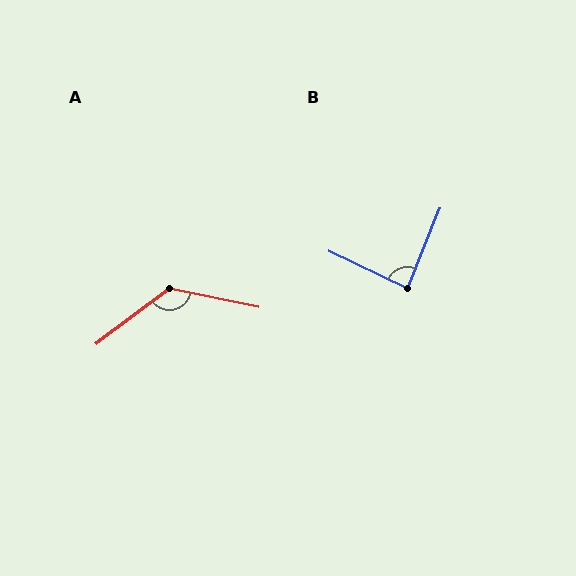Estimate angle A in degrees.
Approximately 131 degrees.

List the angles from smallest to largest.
B (87°), A (131°).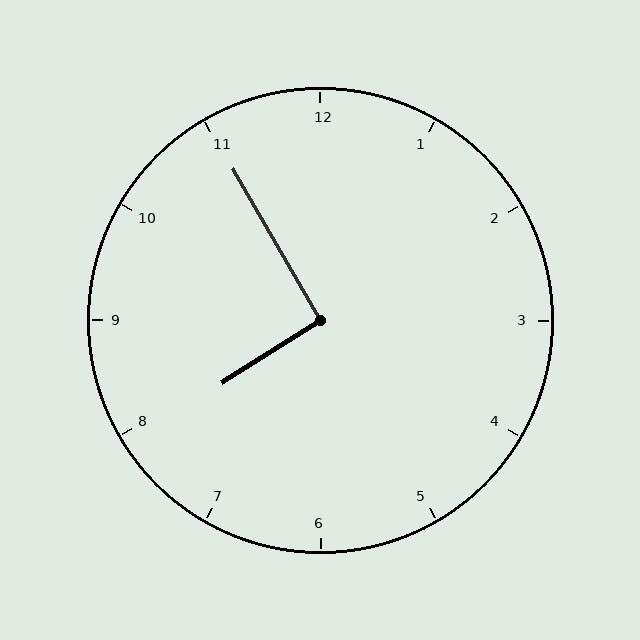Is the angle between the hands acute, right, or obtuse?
It is right.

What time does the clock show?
7:55.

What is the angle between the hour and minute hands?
Approximately 92 degrees.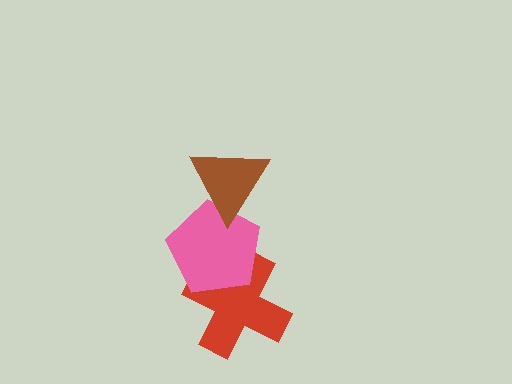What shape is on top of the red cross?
The pink pentagon is on top of the red cross.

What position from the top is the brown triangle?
The brown triangle is 1st from the top.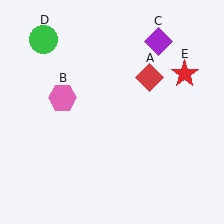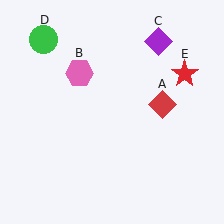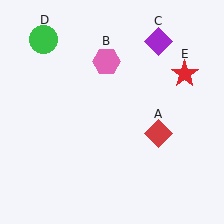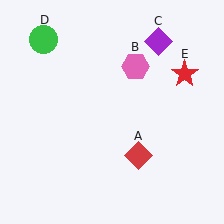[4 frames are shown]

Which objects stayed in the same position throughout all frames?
Purple diamond (object C) and green circle (object D) and red star (object E) remained stationary.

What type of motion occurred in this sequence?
The red diamond (object A), pink hexagon (object B) rotated clockwise around the center of the scene.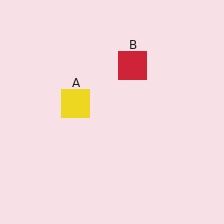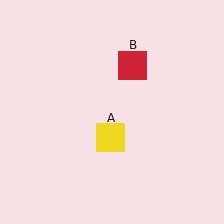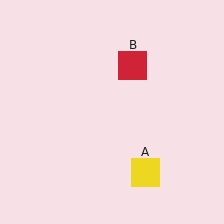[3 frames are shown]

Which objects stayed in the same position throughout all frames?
Red square (object B) remained stationary.